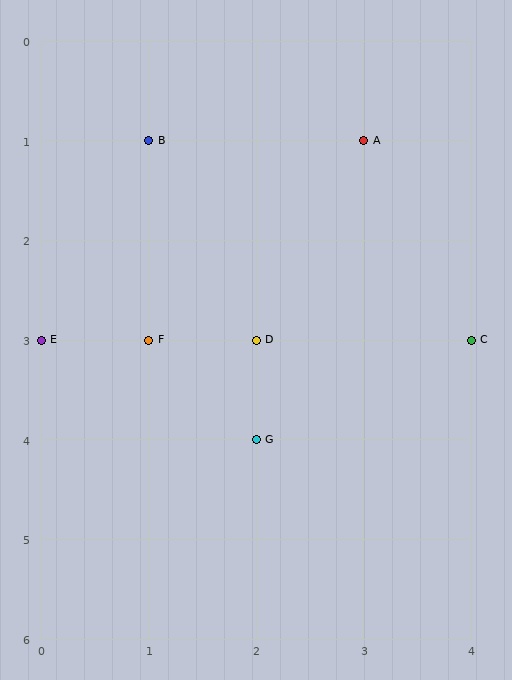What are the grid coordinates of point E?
Point E is at grid coordinates (0, 3).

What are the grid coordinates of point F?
Point F is at grid coordinates (1, 3).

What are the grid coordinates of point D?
Point D is at grid coordinates (2, 3).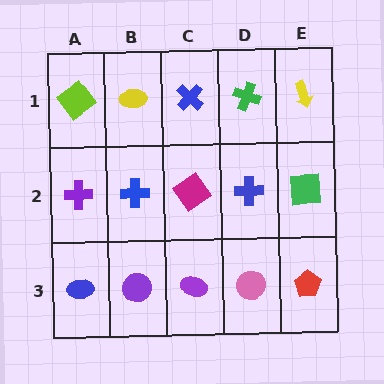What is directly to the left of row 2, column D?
A magenta diamond.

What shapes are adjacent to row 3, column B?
A blue cross (row 2, column B), a blue ellipse (row 3, column A), a purple ellipse (row 3, column C).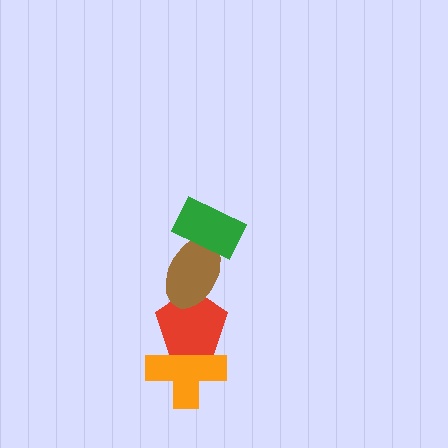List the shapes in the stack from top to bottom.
From top to bottom: the green rectangle, the brown ellipse, the red pentagon, the orange cross.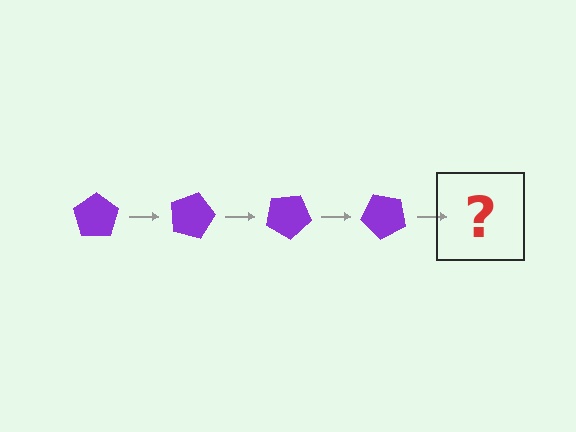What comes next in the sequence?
The next element should be a purple pentagon rotated 60 degrees.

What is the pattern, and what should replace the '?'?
The pattern is that the pentagon rotates 15 degrees each step. The '?' should be a purple pentagon rotated 60 degrees.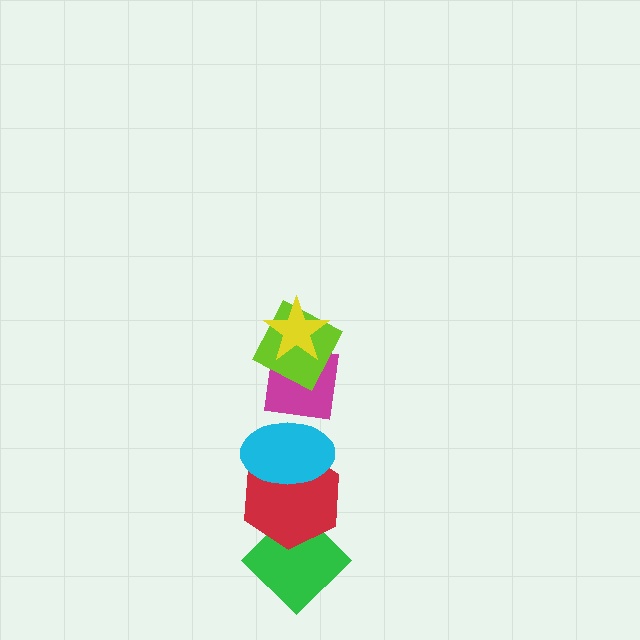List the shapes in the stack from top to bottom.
From top to bottom: the yellow star, the lime diamond, the magenta square, the cyan ellipse, the red hexagon, the green diamond.